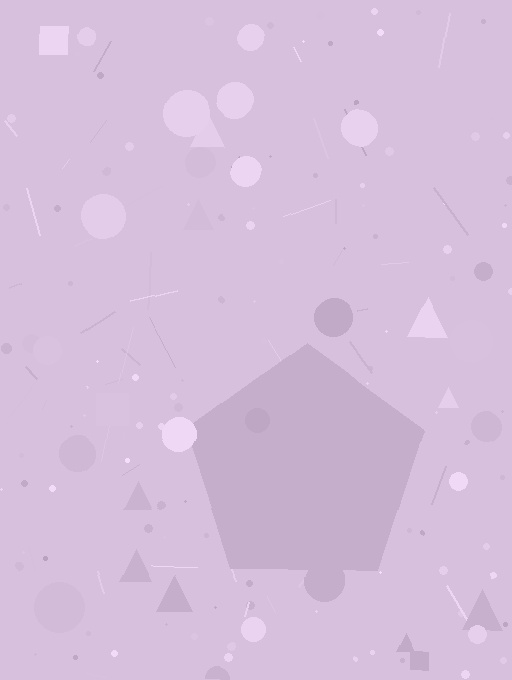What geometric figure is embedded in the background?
A pentagon is embedded in the background.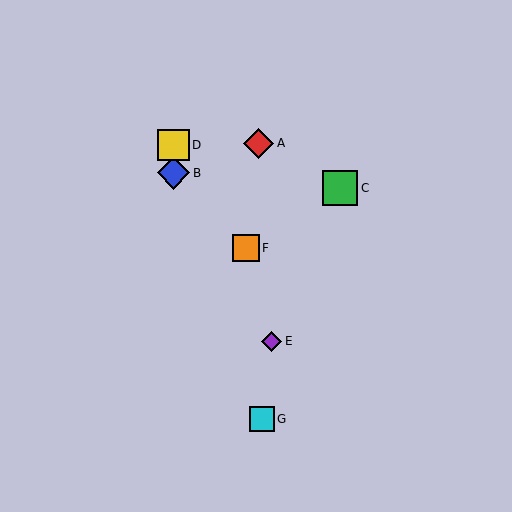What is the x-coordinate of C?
Object C is at x≈340.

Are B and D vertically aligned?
Yes, both are at x≈174.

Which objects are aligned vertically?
Objects B, D are aligned vertically.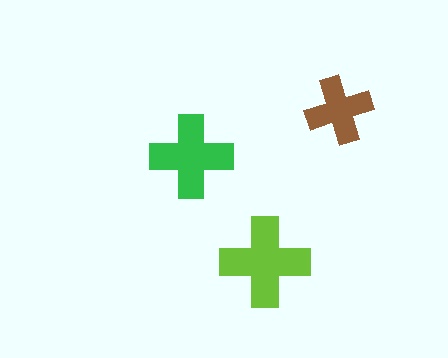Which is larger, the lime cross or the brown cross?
The lime one.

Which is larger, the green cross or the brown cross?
The green one.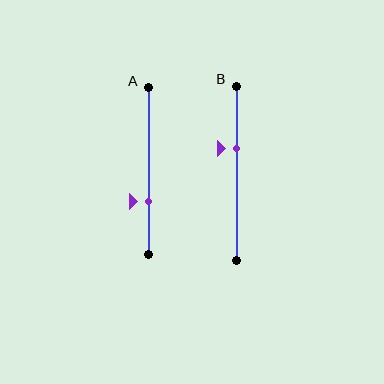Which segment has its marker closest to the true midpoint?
Segment B has its marker closest to the true midpoint.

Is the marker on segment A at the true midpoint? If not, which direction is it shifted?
No, the marker on segment A is shifted downward by about 18% of the segment length.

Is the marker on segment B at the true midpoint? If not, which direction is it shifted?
No, the marker on segment B is shifted upward by about 14% of the segment length.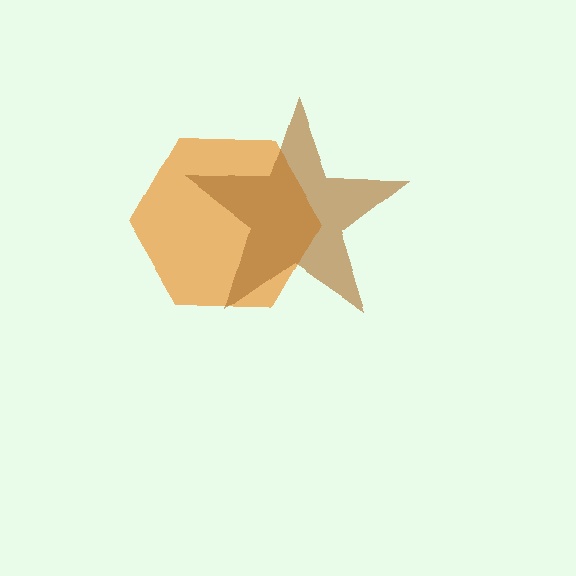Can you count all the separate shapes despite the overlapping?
Yes, there are 2 separate shapes.